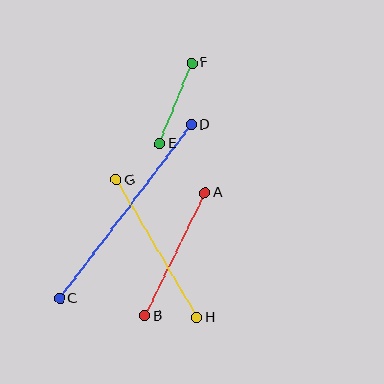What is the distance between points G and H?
The distance is approximately 160 pixels.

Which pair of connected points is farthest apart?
Points C and D are farthest apart.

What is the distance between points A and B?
The distance is approximately 137 pixels.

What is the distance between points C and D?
The distance is approximately 218 pixels.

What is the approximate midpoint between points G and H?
The midpoint is at approximately (157, 249) pixels.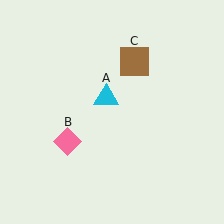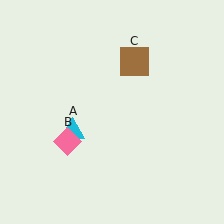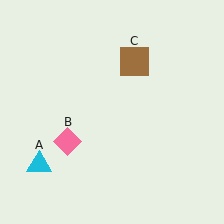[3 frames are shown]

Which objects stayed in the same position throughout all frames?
Pink diamond (object B) and brown square (object C) remained stationary.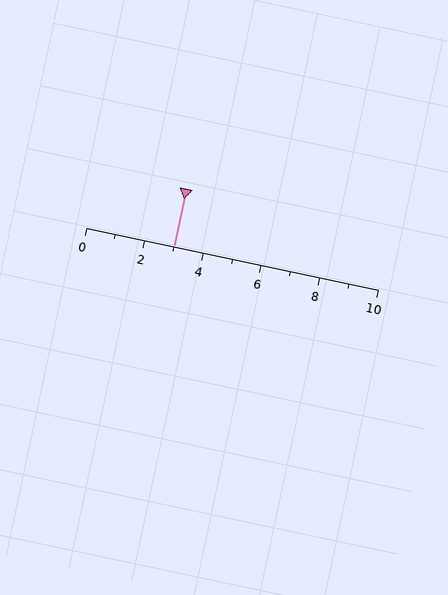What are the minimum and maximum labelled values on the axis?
The axis runs from 0 to 10.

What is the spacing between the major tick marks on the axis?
The major ticks are spaced 2 apart.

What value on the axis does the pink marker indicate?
The marker indicates approximately 3.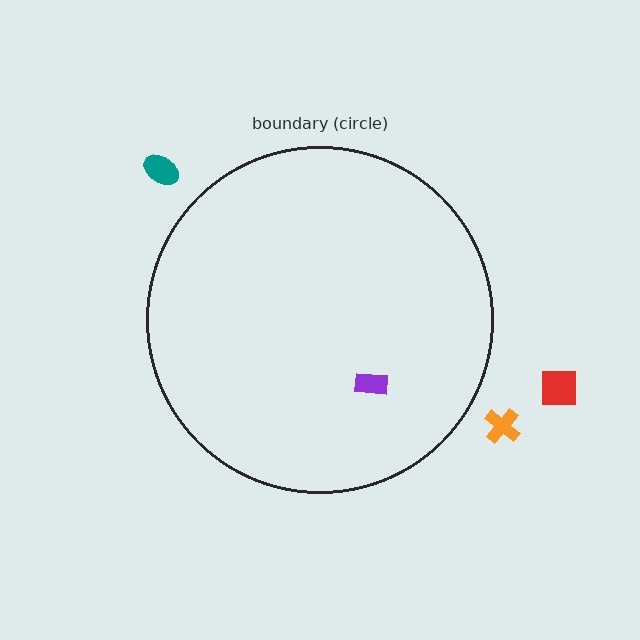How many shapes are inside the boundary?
1 inside, 3 outside.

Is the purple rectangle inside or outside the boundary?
Inside.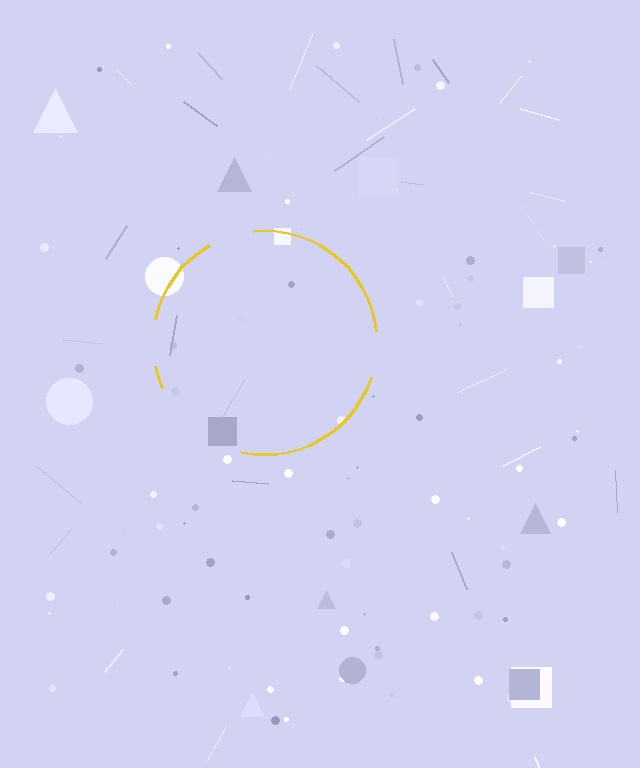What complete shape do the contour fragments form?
The contour fragments form a circle.